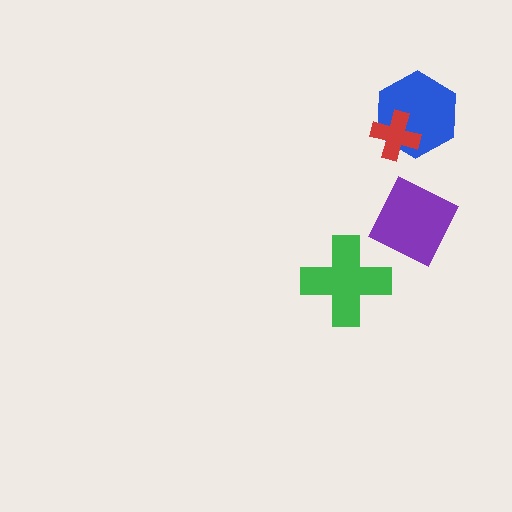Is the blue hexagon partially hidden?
Yes, it is partially covered by another shape.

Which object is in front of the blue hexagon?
The red cross is in front of the blue hexagon.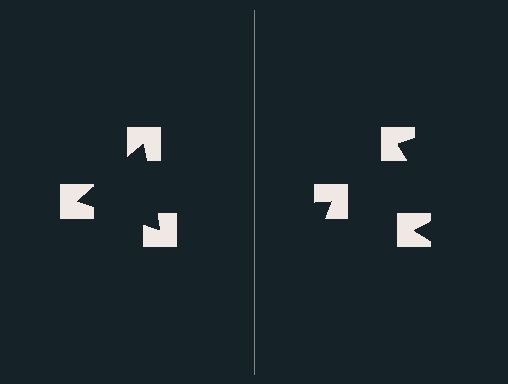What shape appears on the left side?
An illusory triangle.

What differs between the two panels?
The notched squares are positioned identically on both sides; only the wedge orientations differ. On the left they align to a triangle; on the right they are misaligned.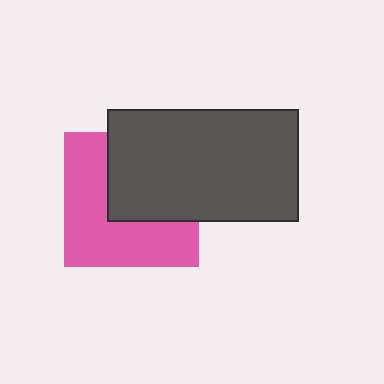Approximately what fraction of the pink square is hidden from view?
Roughly 45% of the pink square is hidden behind the dark gray rectangle.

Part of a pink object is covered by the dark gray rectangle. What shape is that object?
It is a square.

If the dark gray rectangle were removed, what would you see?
You would see the complete pink square.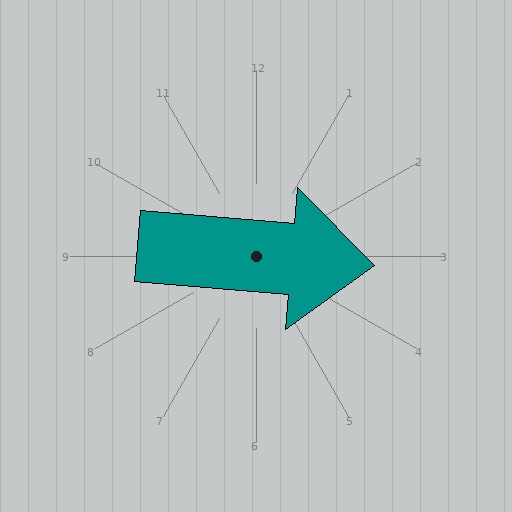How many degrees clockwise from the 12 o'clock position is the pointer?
Approximately 95 degrees.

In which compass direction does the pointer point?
East.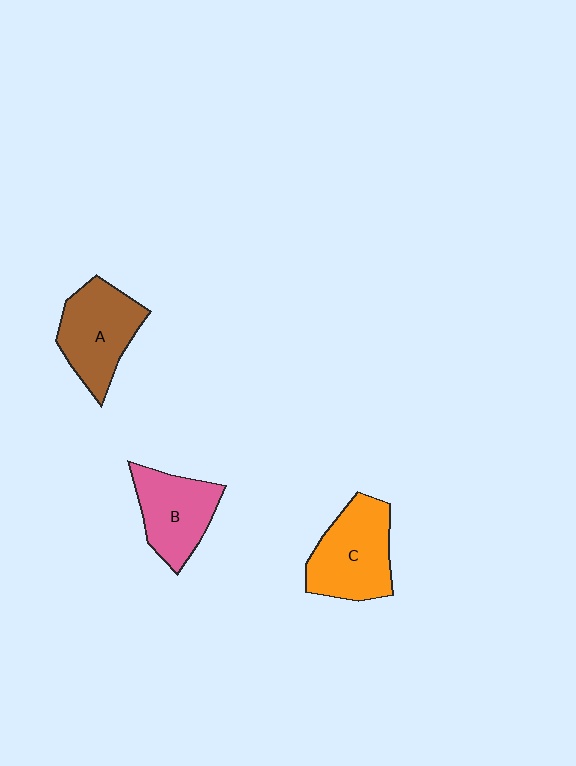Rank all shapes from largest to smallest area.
From largest to smallest: C (orange), A (brown), B (pink).